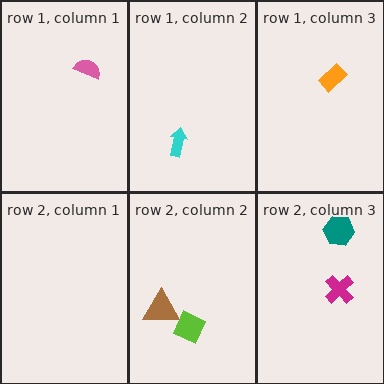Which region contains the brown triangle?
The row 2, column 2 region.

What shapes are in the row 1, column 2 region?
The cyan arrow.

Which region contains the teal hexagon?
The row 2, column 3 region.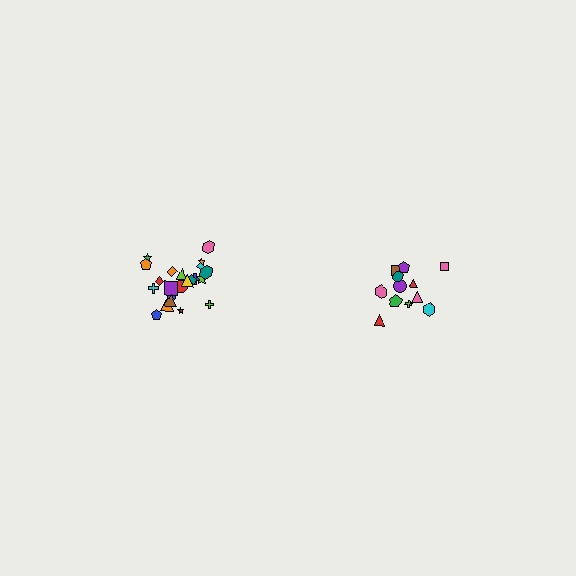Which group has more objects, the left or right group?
The left group.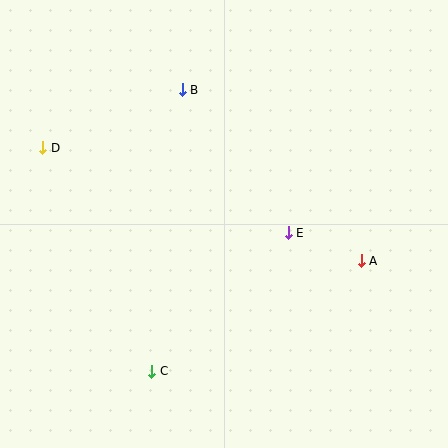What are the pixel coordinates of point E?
Point E is at (288, 233).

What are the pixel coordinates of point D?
Point D is at (43, 148).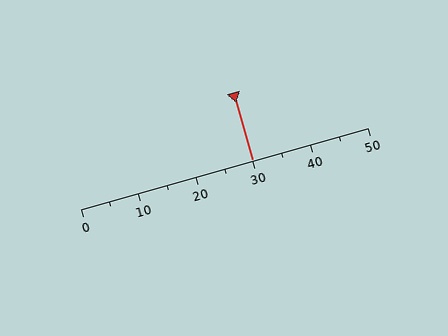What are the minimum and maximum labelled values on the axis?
The axis runs from 0 to 50.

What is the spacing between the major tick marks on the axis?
The major ticks are spaced 10 apart.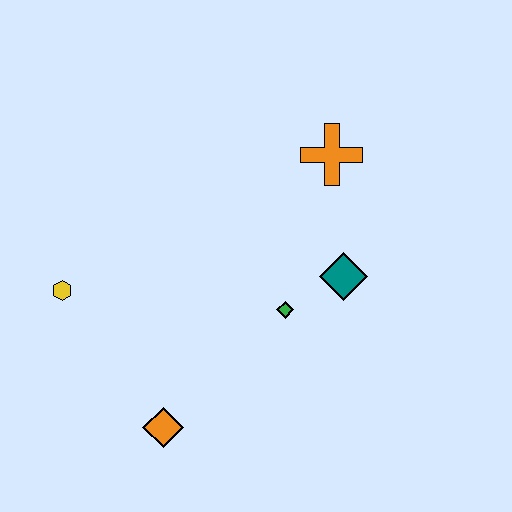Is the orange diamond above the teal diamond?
No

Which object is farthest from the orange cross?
The orange diamond is farthest from the orange cross.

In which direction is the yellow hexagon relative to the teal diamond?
The yellow hexagon is to the left of the teal diamond.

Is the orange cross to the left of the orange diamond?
No